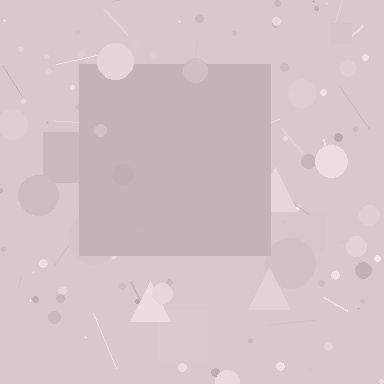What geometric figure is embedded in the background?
A square is embedded in the background.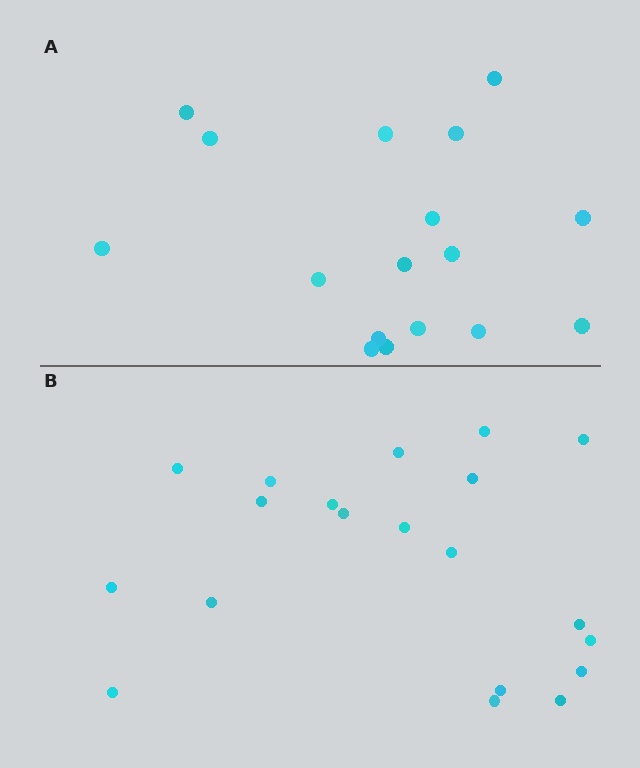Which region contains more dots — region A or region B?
Region B (the bottom region) has more dots.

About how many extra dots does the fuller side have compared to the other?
Region B has just a few more — roughly 2 or 3 more dots than region A.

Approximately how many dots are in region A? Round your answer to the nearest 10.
About 20 dots. (The exact count is 17, which rounds to 20.)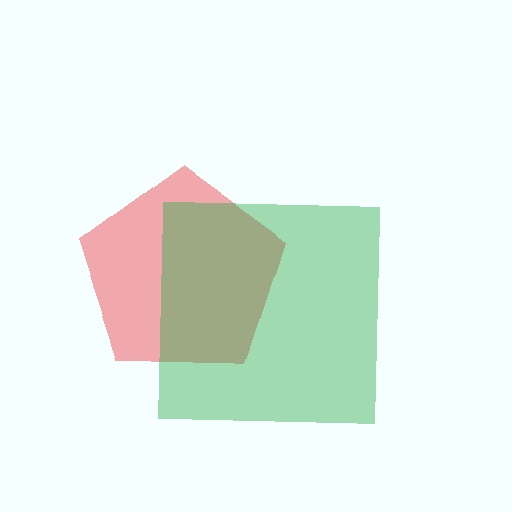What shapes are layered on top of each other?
The layered shapes are: a red pentagon, a green square.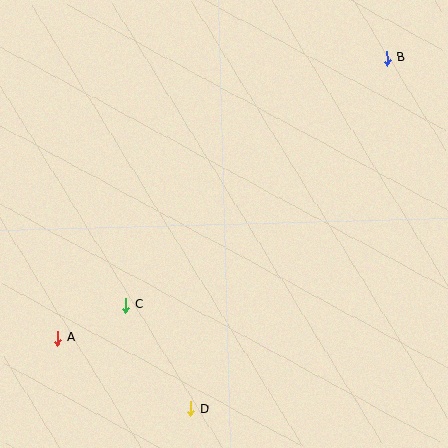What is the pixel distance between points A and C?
The distance between A and C is 76 pixels.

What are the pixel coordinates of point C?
Point C is at (126, 305).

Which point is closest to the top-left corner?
Point C is closest to the top-left corner.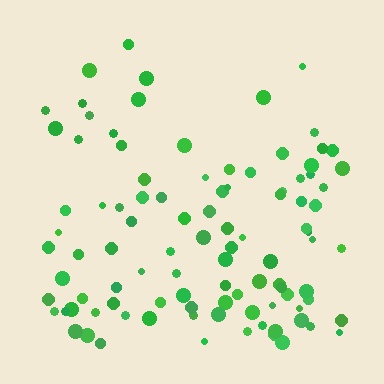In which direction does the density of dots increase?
From top to bottom, with the bottom side densest.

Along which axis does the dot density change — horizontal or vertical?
Vertical.